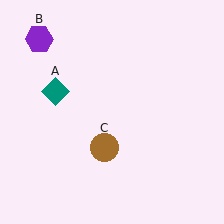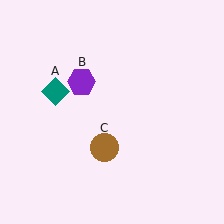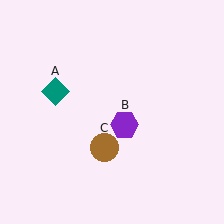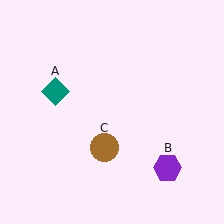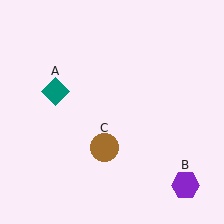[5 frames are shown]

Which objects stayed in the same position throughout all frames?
Teal diamond (object A) and brown circle (object C) remained stationary.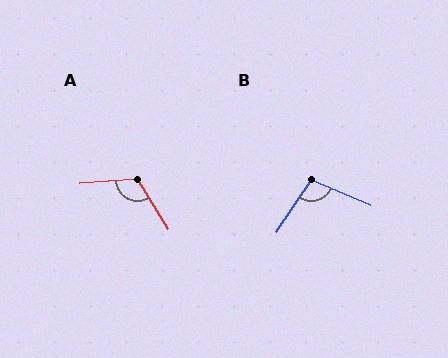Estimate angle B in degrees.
Approximately 100 degrees.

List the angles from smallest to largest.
B (100°), A (117°).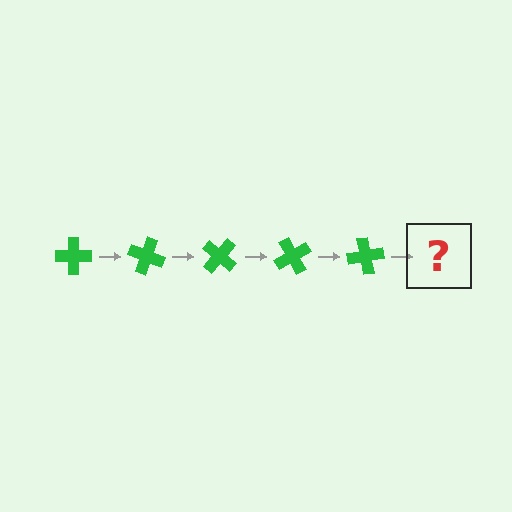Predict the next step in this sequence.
The next step is a green cross rotated 100 degrees.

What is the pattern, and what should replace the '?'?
The pattern is that the cross rotates 20 degrees each step. The '?' should be a green cross rotated 100 degrees.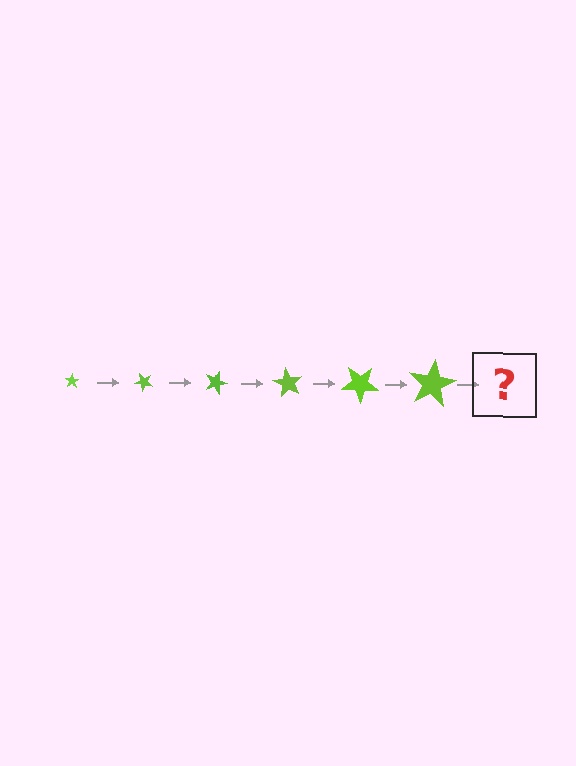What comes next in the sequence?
The next element should be a star, larger than the previous one and rotated 270 degrees from the start.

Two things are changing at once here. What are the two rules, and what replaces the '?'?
The two rules are that the star grows larger each step and it rotates 45 degrees each step. The '?' should be a star, larger than the previous one and rotated 270 degrees from the start.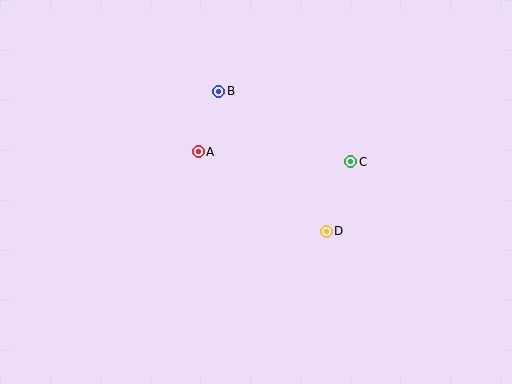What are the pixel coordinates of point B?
Point B is at (219, 91).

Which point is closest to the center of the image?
Point A at (198, 152) is closest to the center.